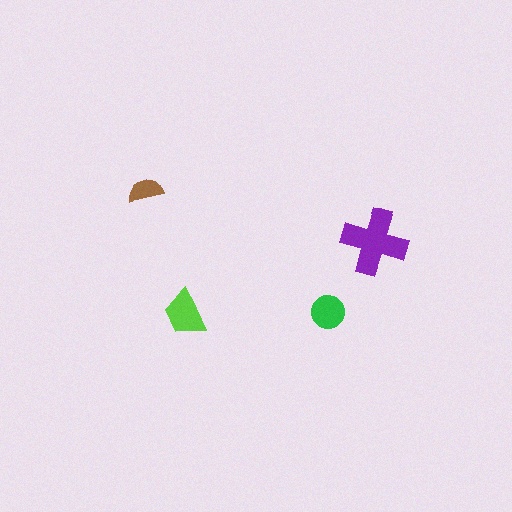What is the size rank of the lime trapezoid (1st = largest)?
2nd.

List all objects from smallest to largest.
The brown semicircle, the green circle, the lime trapezoid, the purple cross.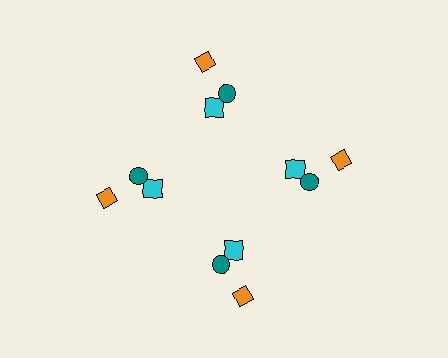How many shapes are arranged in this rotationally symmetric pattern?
There are 12 shapes, arranged in 4 groups of 3.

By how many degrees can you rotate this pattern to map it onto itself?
The pattern maps onto itself every 90 degrees of rotation.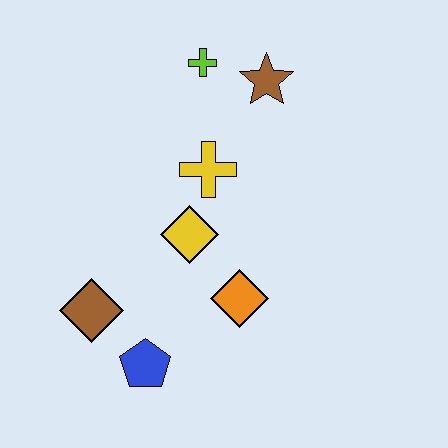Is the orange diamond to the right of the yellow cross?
Yes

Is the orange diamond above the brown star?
No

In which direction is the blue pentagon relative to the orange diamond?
The blue pentagon is to the left of the orange diamond.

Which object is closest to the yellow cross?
The yellow diamond is closest to the yellow cross.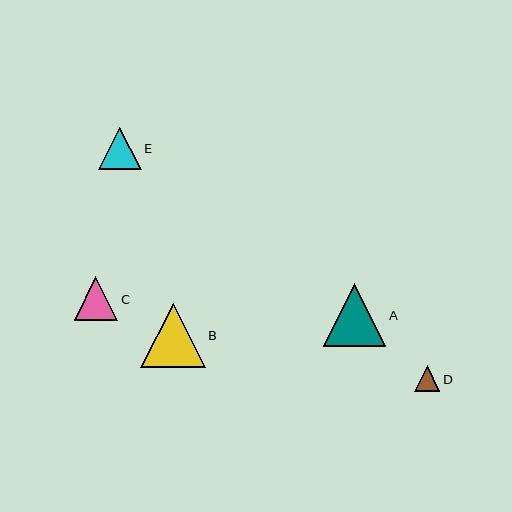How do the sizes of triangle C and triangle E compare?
Triangle C and triangle E are approximately the same size.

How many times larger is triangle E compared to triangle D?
Triangle E is approximately 1.7 times the size of triangle D.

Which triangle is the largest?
Triangle B is the largest with a size of approximately 64 pixels.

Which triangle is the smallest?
Triangle D is the smallest with a size of approximately 25 pixels.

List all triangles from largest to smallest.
From largest to smallest: B, A, C, E, D.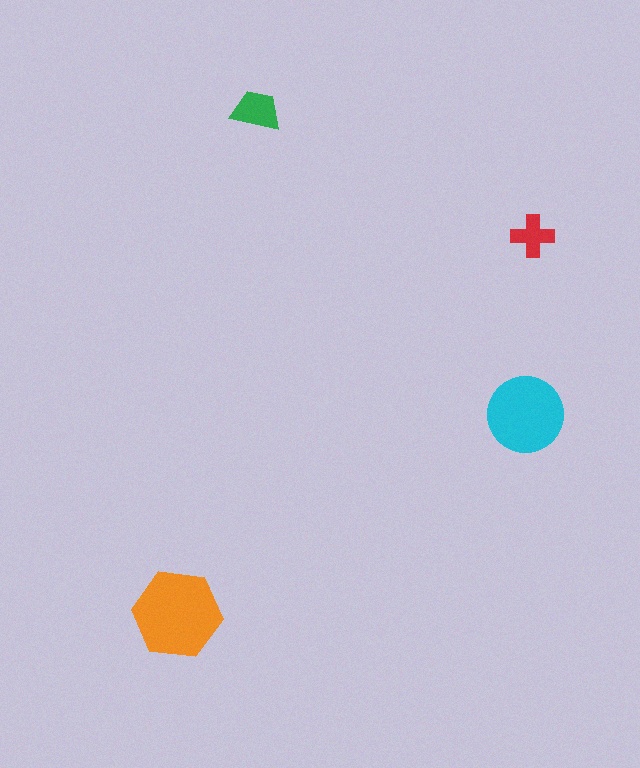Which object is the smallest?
The red cross.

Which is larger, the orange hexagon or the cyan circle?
The orange hexagon.